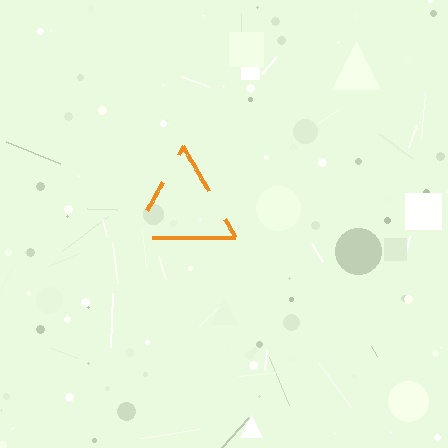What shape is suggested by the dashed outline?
The dashed outline suggests a triangle.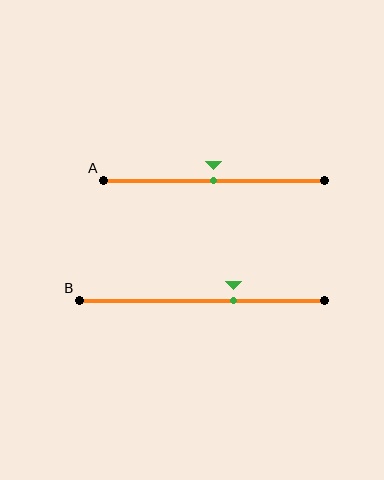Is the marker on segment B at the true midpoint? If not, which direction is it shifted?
No, the marker on segment B is shifted to the right by about 13% of the segment length.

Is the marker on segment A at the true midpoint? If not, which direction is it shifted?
Yes, the marker on segment A is at the true midpoint.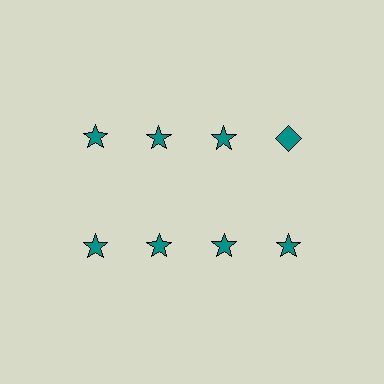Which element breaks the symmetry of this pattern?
The teal diamond in the top row, second from right column breaks the symmetry. All other shapes are teal stars.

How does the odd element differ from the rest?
It has a different shape: diamond instead of star.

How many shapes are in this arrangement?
There are 8 shapes arranged in a grid pattern.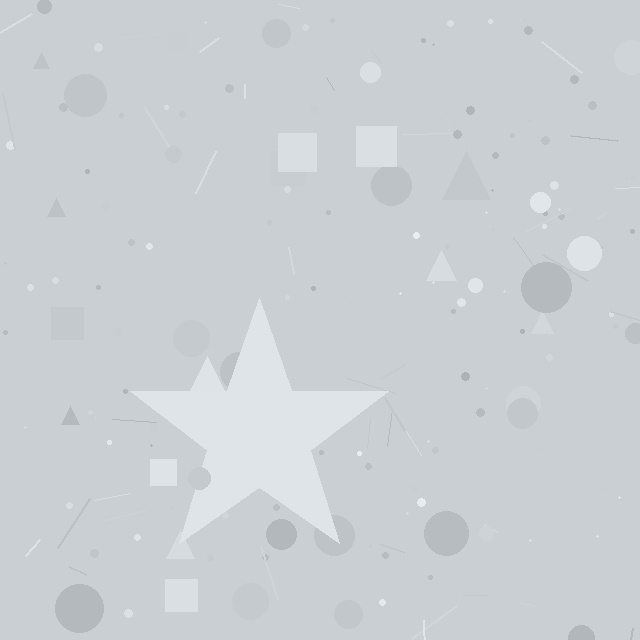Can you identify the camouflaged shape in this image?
The camouflaged shape is a star.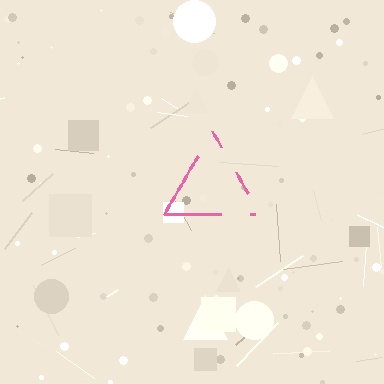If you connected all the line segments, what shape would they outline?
They would outline a triangle.